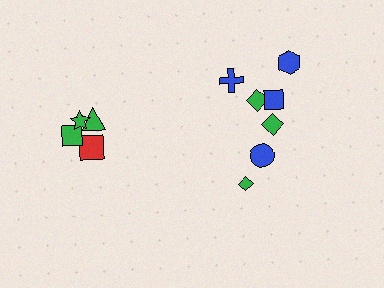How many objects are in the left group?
There are 4 objects.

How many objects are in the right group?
There are 7 objects.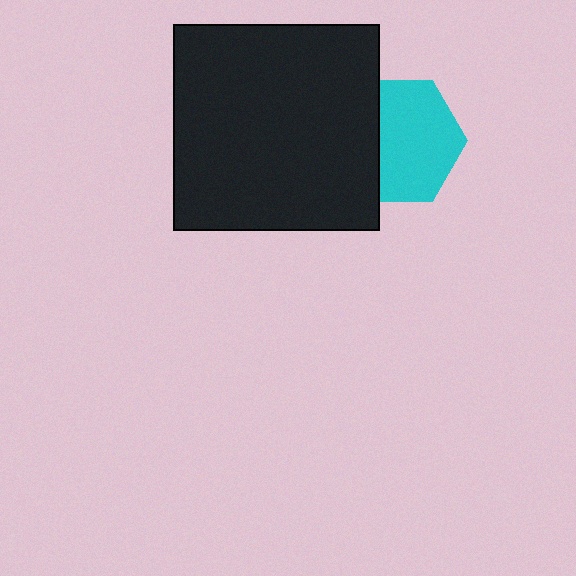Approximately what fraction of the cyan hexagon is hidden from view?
Roughly 33% of the cyan hexagon is hidden behind the black square.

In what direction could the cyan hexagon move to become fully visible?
The cyan hexagon could move right. That would shift it out from behind the black square entirely.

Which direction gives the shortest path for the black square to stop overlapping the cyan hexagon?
Moving left gives the shortest separation.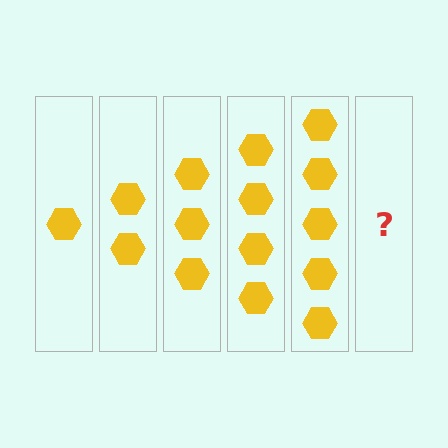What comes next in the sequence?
The next element should be 6 hexagons.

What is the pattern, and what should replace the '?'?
The pattern is that each step adds one more hexagon. The '?' should be 6 hexagons.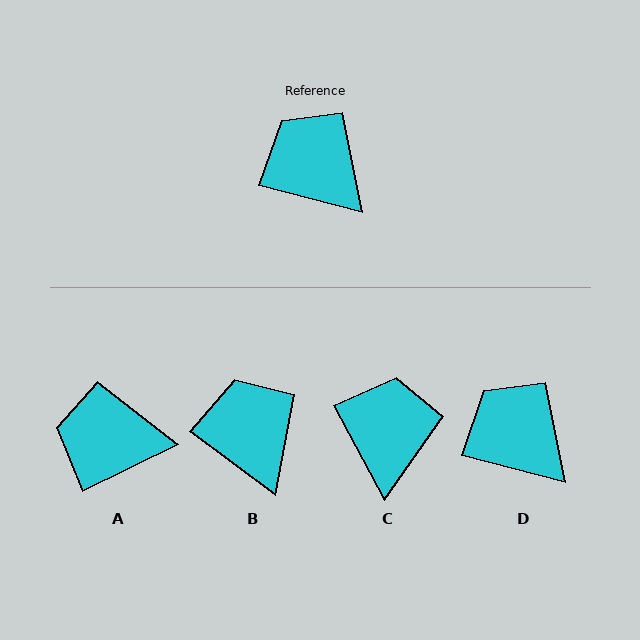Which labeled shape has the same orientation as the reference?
D.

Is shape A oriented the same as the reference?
No, it is off by about 41 degrees.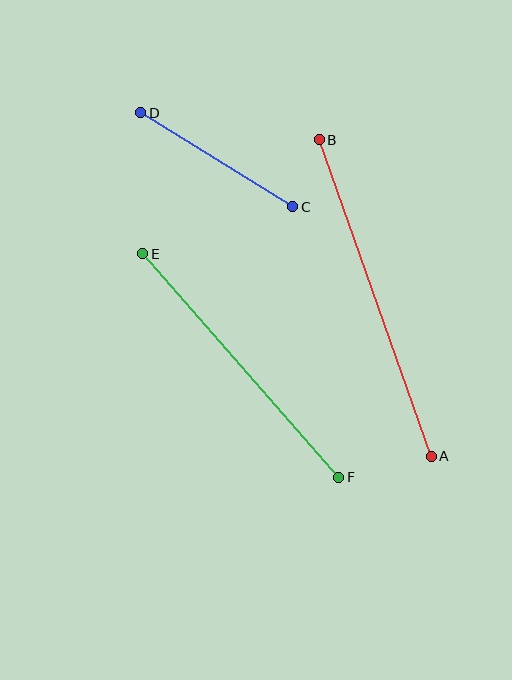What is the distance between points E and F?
The distance is approximately 297 pixels.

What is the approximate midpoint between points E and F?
The midpoint is at approximately (241, 366) pixels.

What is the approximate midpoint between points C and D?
The midpoint is at approximately (217, 160) pixels.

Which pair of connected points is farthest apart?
Points A and B are farthest apart.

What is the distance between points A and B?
The distance is approximately 336 pixels.